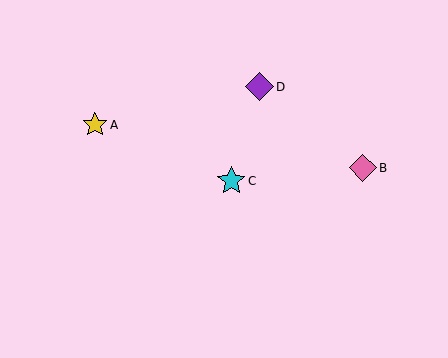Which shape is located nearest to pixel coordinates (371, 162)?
The pink diamond (labeled B) at (363, 168) is nearest to that location.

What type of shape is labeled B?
Shape B is a pink diamond.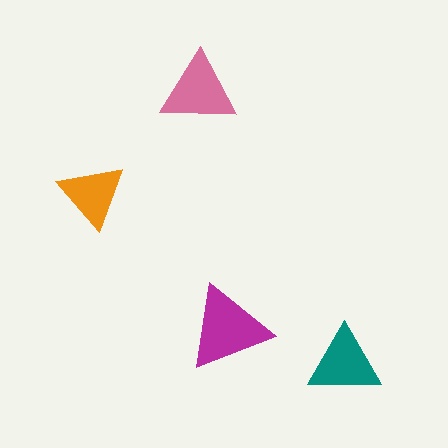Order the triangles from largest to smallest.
the magenta one, the pink one, the teal one, the orange one.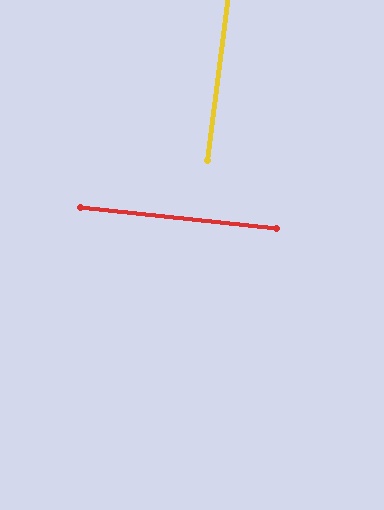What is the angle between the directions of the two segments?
Approximately 89 degrees.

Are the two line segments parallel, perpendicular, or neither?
Perpendicular — they meet at approximately 89°.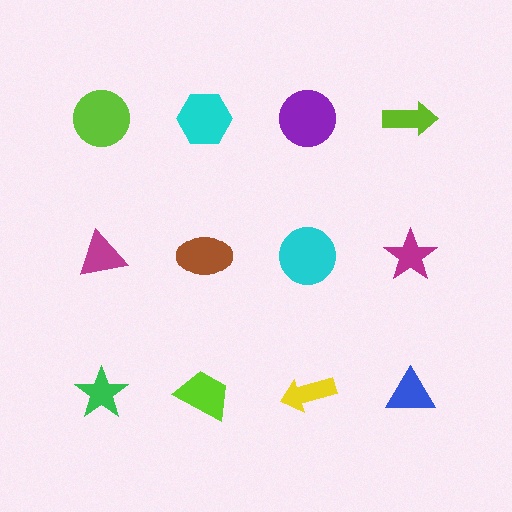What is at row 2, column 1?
A magenta triangle.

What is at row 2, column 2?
A brown ellipse.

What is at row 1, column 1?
A lime circle.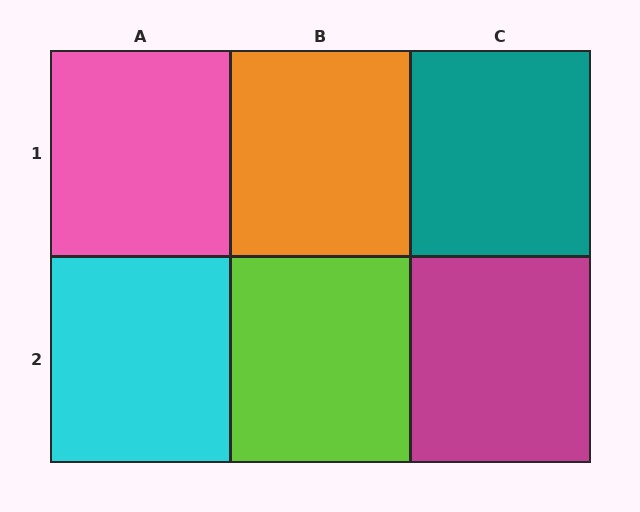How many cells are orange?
1 cell is orange.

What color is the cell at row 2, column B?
Lime.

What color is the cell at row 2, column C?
Magenta.